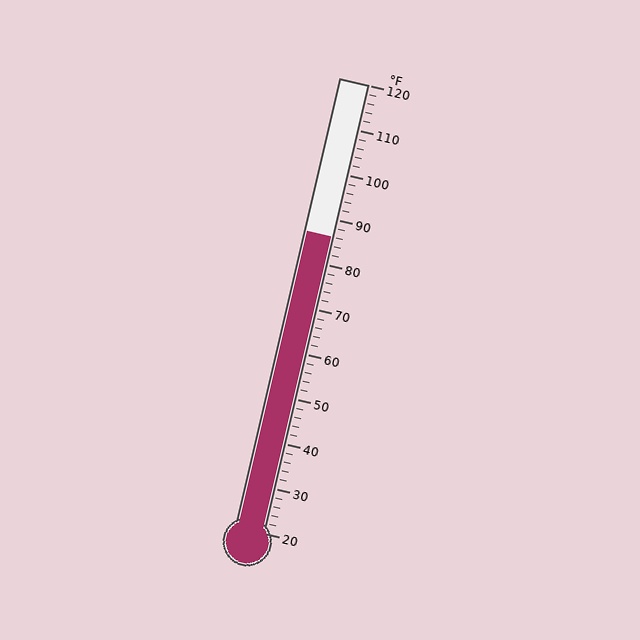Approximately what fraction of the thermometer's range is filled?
The thermometer is filled to approximately 65% of its range.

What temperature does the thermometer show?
The thermometer shows approximately 86°F.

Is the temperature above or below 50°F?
The temperature is above 50°F.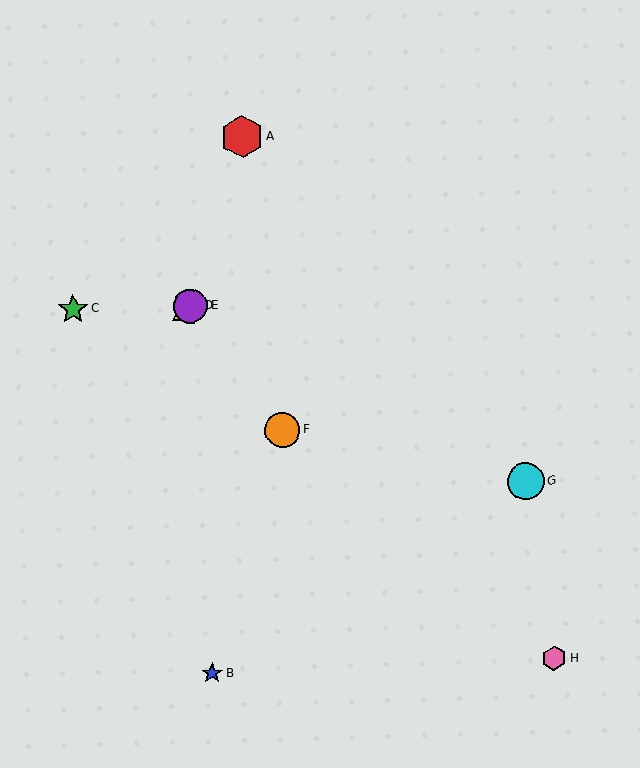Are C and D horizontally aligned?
Yes, both are at y≈309.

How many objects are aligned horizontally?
3 objects (C, D, E) are aligned horizontally.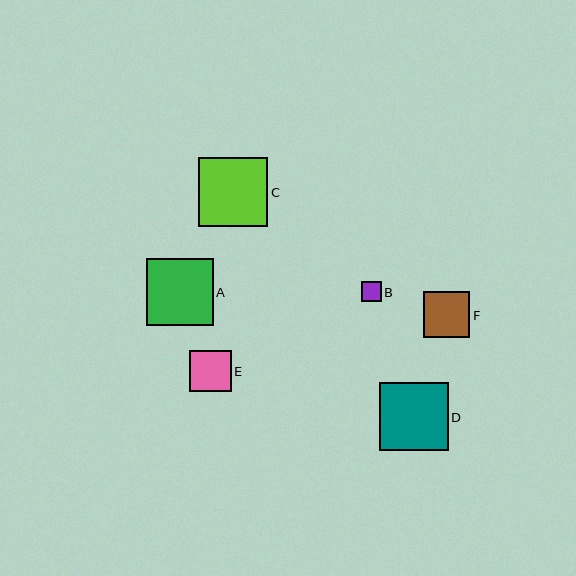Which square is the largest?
Square C is the largest with a size of approximately 69 pixels.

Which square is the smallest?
Square B is the smallest with a size of approximately 20 pixels.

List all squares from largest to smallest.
From largest to smallest: C, D, A, F, E, B.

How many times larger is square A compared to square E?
Square A is approximately 1.6 times the size of square E.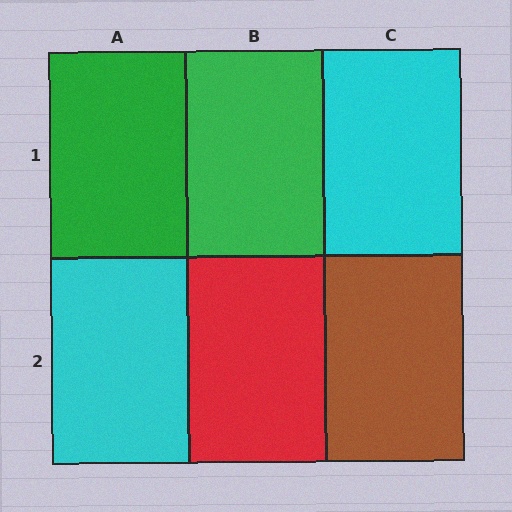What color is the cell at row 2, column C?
Brown.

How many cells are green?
2 cells are green.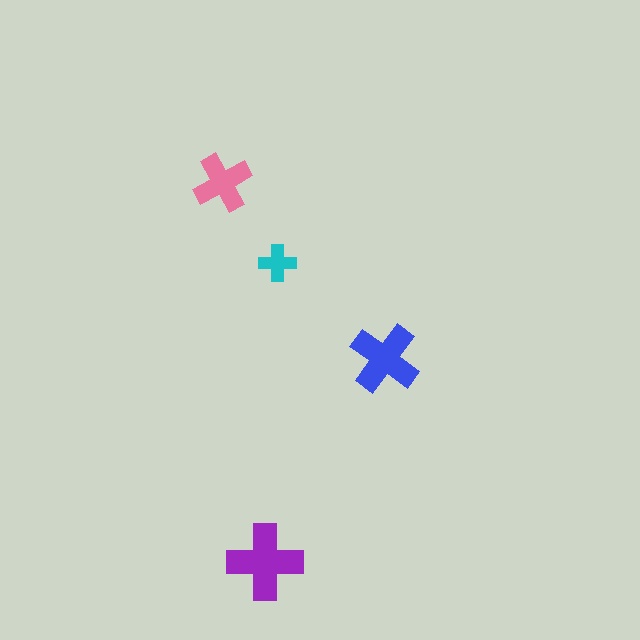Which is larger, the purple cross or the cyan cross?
The purple one.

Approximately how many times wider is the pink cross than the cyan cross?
About 1.5 times wider.